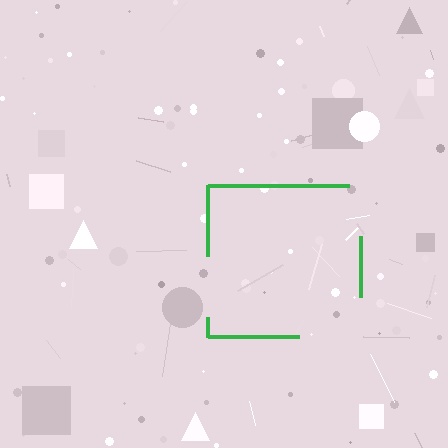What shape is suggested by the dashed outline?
The dashed outline suggests a square.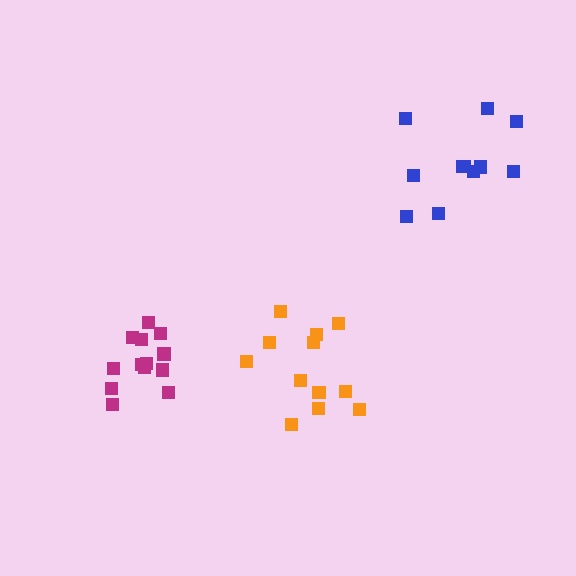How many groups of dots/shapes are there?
There are 3 groups.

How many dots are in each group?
Group 1: 12 dots, Group 2: 11 dots, Group 3: 13 dots (36 total).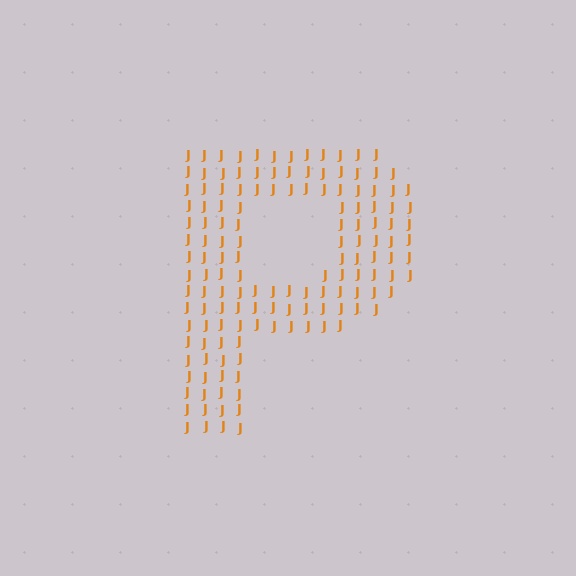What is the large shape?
The large shape is the letter P.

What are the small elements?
The small elements are letter J's.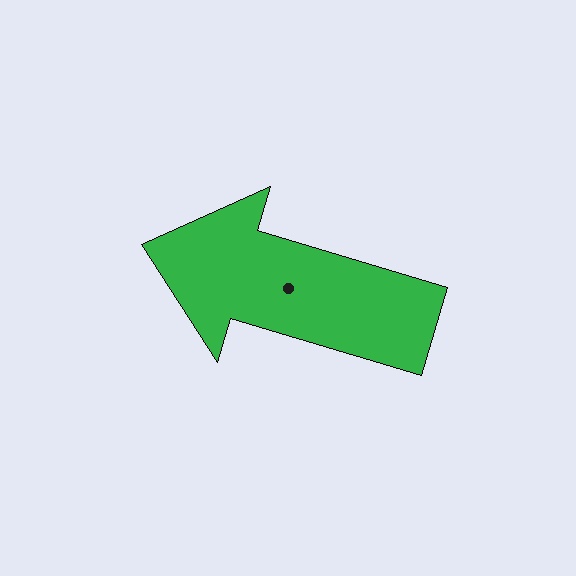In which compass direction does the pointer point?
West.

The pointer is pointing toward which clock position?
Roughly 10 o'clock.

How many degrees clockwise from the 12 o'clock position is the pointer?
Approximately 287 degrees.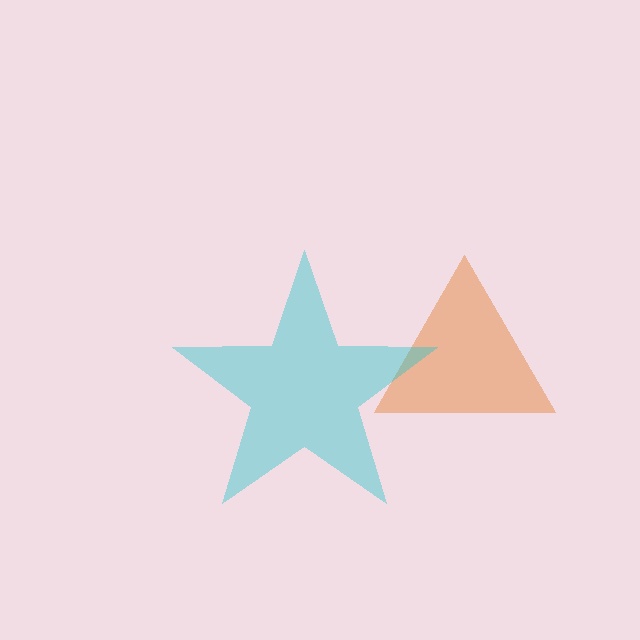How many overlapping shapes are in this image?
There are 2 overlapping shapes in the image.